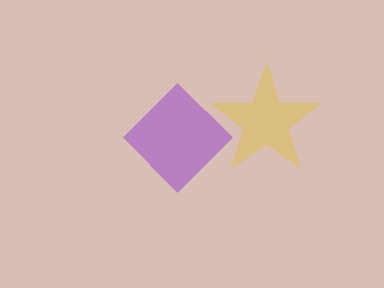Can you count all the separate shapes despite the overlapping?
Yes, there are 2 separate shapes.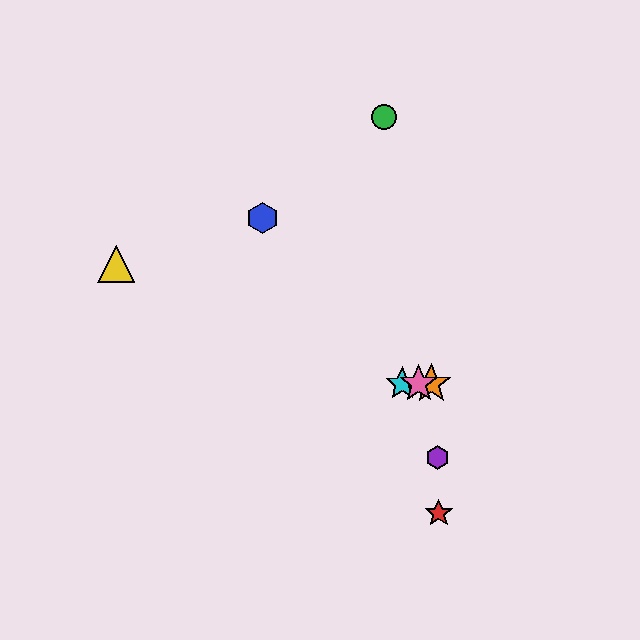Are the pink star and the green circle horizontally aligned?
No, the pink star is at y≈384 and the green circle is at y≈117.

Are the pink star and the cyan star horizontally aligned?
Yes, both are at y≈384.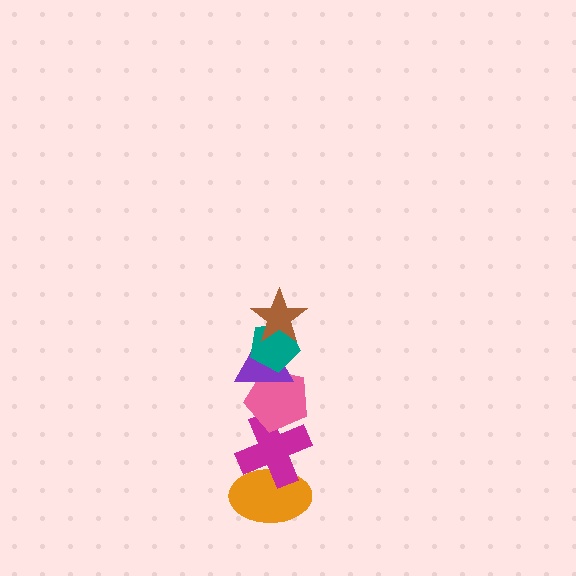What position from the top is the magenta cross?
The magenta cross is 5th from the top.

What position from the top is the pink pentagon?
The pink pentagon is 4th from the top.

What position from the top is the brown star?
The brown star is 1st from the top.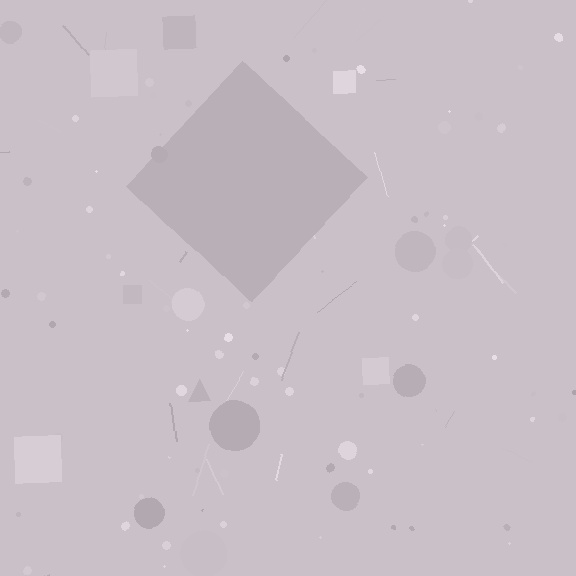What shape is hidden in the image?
A diamond is hidden in the image.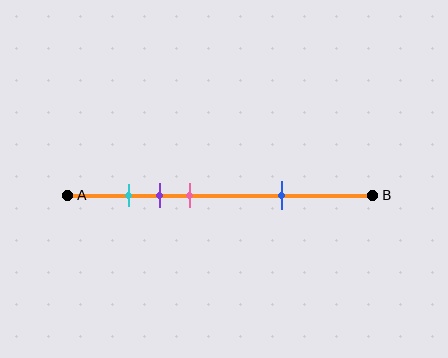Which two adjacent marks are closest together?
The cyan and purple marks are the closest adjacent pair.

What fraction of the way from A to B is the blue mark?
The blue mark is approximately 70% (0.7) of the way from A to B.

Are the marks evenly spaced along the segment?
No, the marks are not evenly spaced.